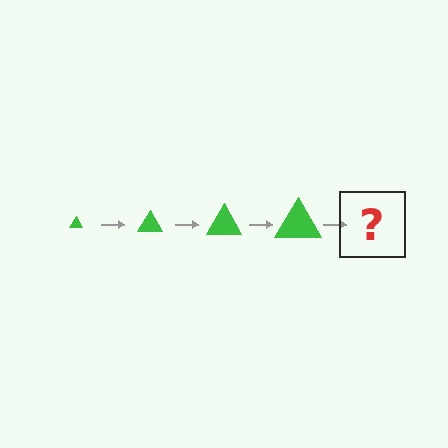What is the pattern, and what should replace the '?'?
The pattern is that the triangle gets progressively larger each step. The '?' should be a green triangle, larger than the previous one.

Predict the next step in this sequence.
The next step is a green triangle, larger than the previous one.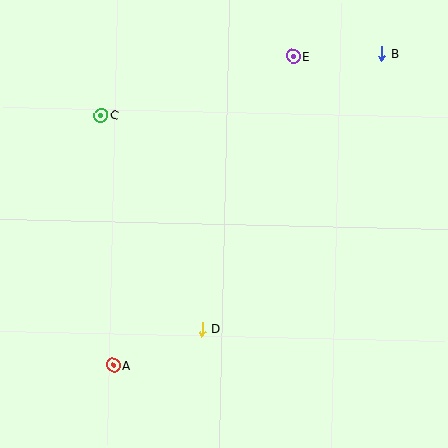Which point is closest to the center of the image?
Point D at (202, 329) is closest to the center.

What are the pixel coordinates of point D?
Point D is at (202, 329).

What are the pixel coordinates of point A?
Point A is at (113, 365).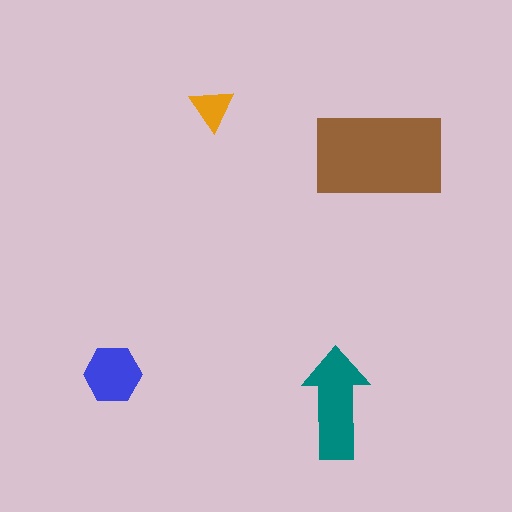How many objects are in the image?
There are 4 objects in the image.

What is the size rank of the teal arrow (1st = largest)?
2nd.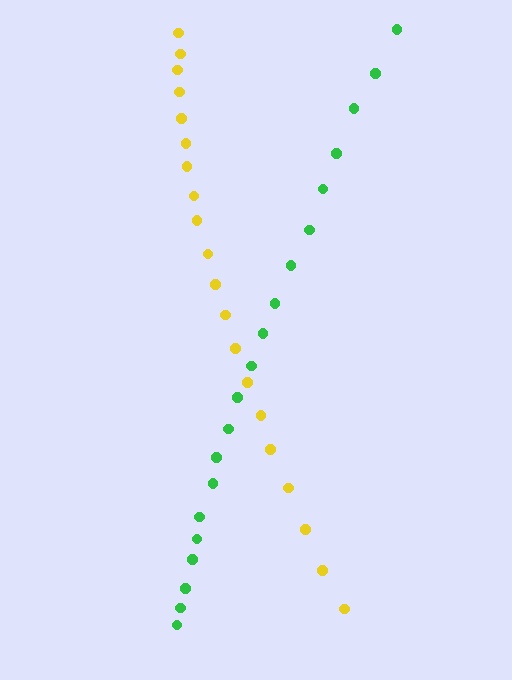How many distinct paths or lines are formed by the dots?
There are 2 distinct paths.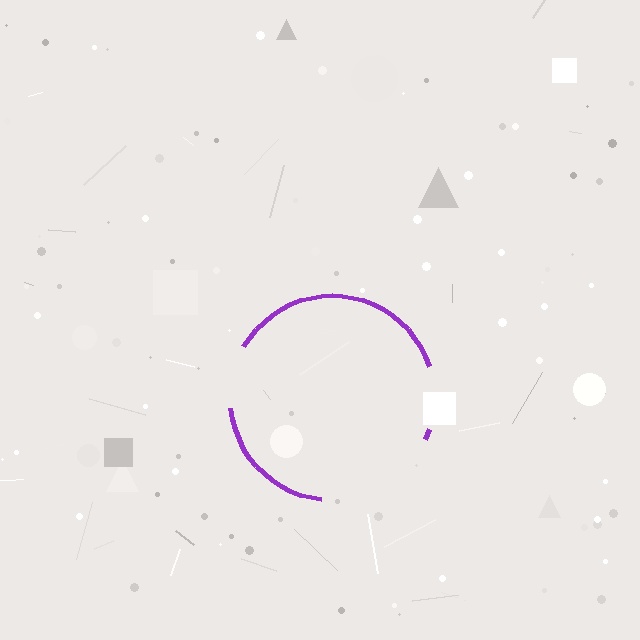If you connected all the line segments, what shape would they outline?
They would outline a circle.